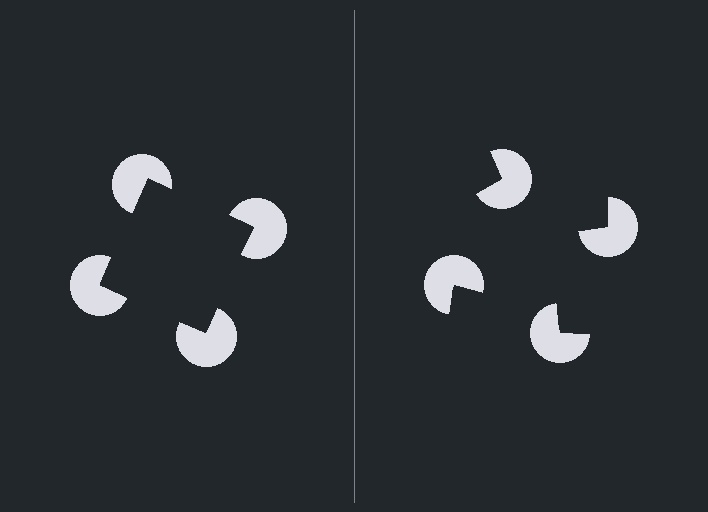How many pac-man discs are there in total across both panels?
8 — 4 on each side.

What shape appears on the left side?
An illusory square.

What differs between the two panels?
The pac-man discs are positioned identically on both sides; only the wedge orientations differ. On the left they align to a square; on the right they are misaligned.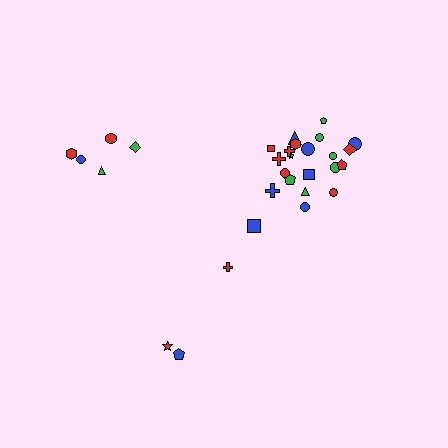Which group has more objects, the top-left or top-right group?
The top-right group.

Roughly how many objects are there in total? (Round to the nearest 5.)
Roughly 30 objects in total.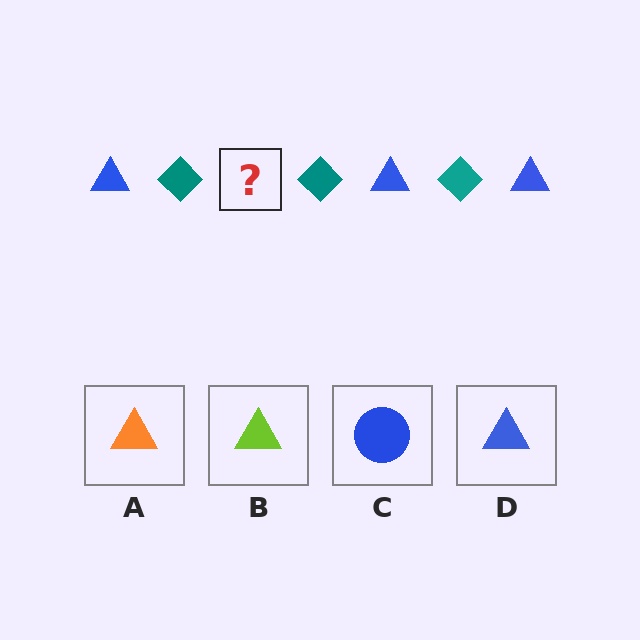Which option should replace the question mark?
Option D.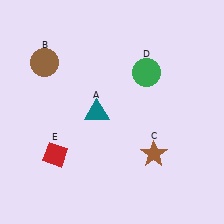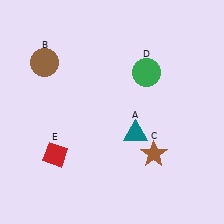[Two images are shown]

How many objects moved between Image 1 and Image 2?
1 object moved between the two images.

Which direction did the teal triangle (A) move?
The teal triangle (A) moved right.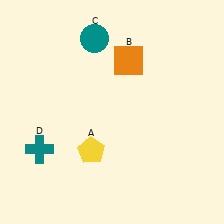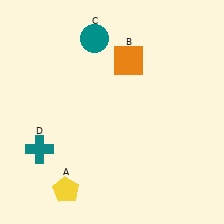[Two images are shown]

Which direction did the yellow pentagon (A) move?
The yellow pentagon (A) moved down.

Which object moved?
The yellow pentagon (A) moved down.